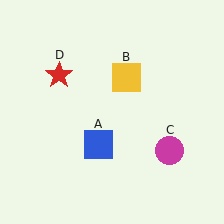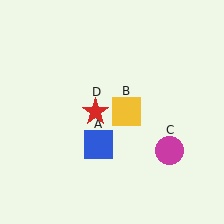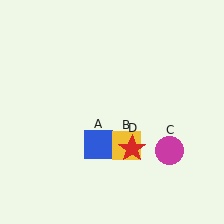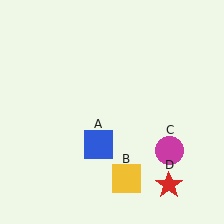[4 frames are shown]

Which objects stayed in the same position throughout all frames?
Blue square (object A) and magenta circle (object C) remained stationary.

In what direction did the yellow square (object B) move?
The yellow square (object B) moved down.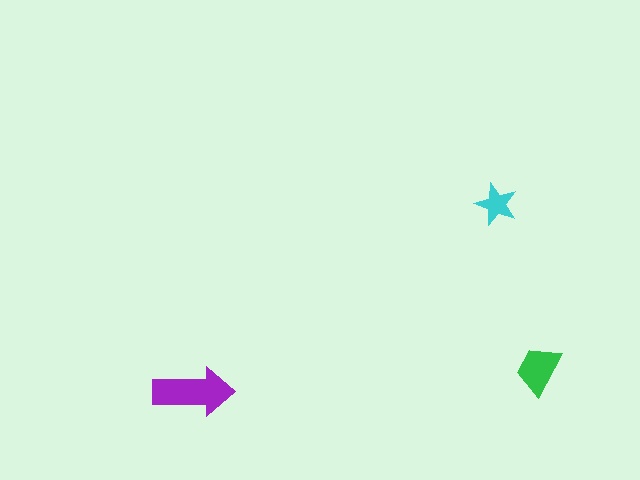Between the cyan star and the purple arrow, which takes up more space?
The purple arrow.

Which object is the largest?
The purple arrow.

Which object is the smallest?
The cyan star.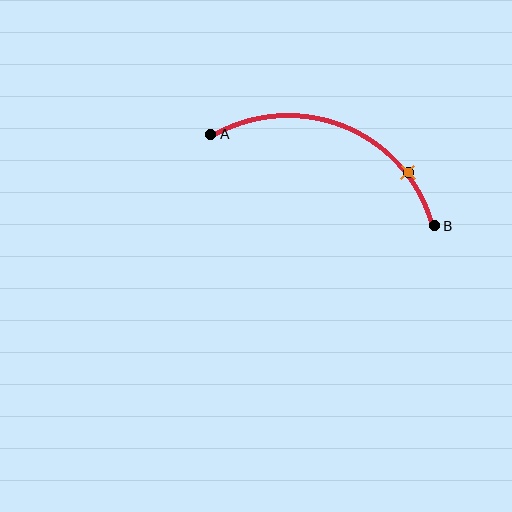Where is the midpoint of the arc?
The arc midpoint is the point on the curve farthest from the straight line joining A and B. It sits above that line.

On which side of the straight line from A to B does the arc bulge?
The arc bulges above the straight line connecting A and B.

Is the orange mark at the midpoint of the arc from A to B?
No. The orange mark lies on the arc but is closer to endpoint B. The arc midpoint would be at the point on the curve equidistant along the arc from both A and B.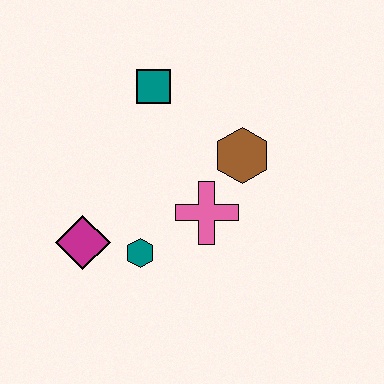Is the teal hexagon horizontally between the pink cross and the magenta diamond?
Yes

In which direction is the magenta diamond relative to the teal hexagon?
The magenta diamond is to the left of the teal hexagon.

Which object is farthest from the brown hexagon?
The magenta diamond is farthest from the brown hexagon.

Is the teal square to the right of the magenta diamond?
Yes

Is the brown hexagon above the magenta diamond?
Yes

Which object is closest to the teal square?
The brown hexagon is closest to the teal square.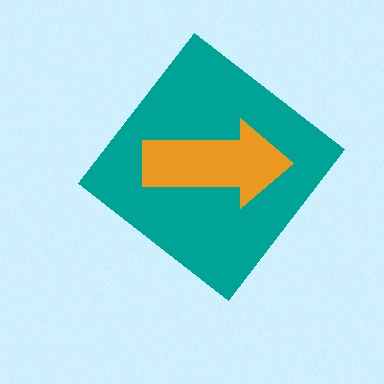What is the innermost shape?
The orange arrow.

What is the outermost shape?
The teal diamond.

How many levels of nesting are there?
2.